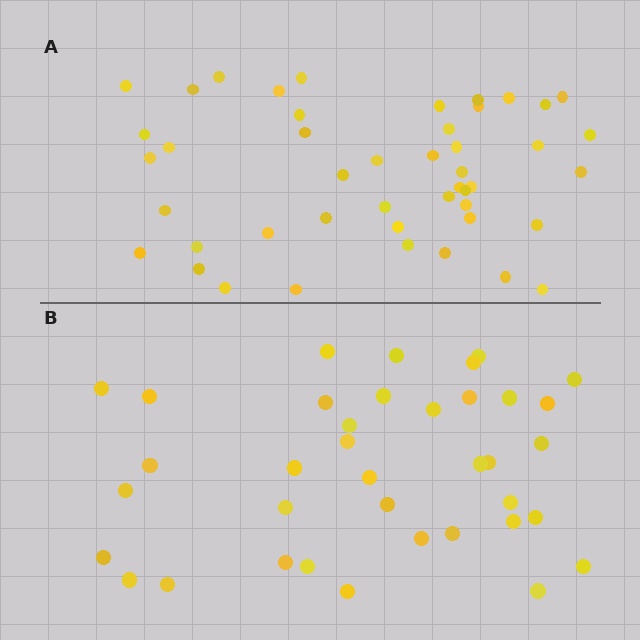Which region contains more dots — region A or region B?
Region A (the top region) has more dots.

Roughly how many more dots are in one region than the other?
Region A has roughly 8 or so more dots than region B.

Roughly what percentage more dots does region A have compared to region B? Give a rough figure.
About 25% more.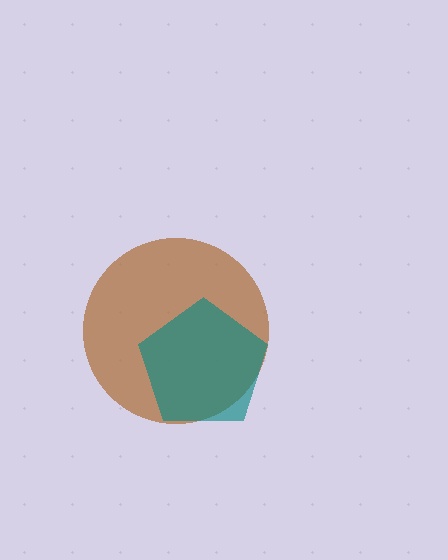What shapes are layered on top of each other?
The layered shapes are: a brown circle, a teal pentagon.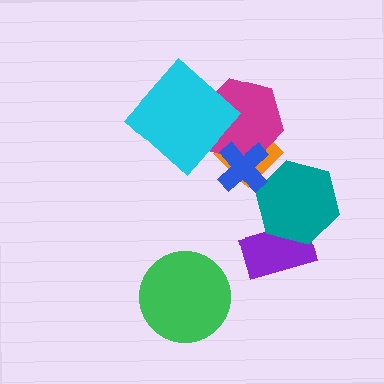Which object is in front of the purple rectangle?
The teal hexagon is in front of the purple rectangle.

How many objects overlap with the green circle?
0 objects overlap with the green circle.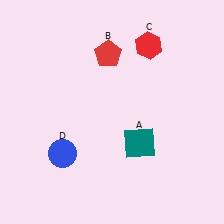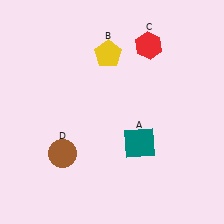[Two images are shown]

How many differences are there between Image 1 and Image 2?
There are 2 differences between the two images.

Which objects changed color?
B changed from red to yellow. D changed from blue to brown.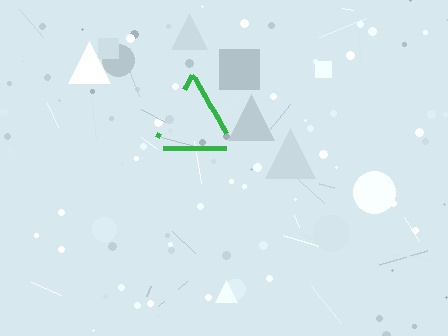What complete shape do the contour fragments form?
The contour fragments form a triangle.